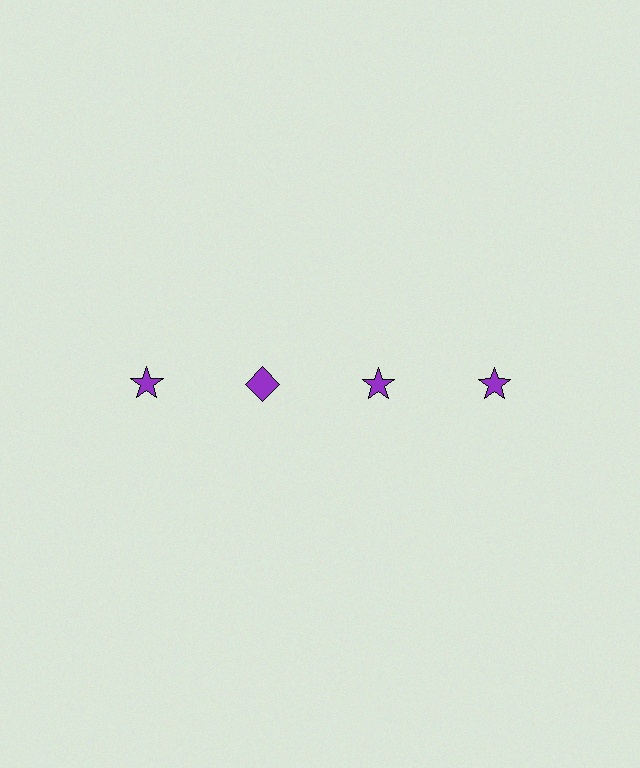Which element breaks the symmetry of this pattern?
The purple diamond in the top row, second from left column breaks the symmetry. All other shapes are purple stars.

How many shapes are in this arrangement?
There are 4 shapes arranged in a grid pattern.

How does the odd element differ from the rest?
It has a different shape: diamond instead of star.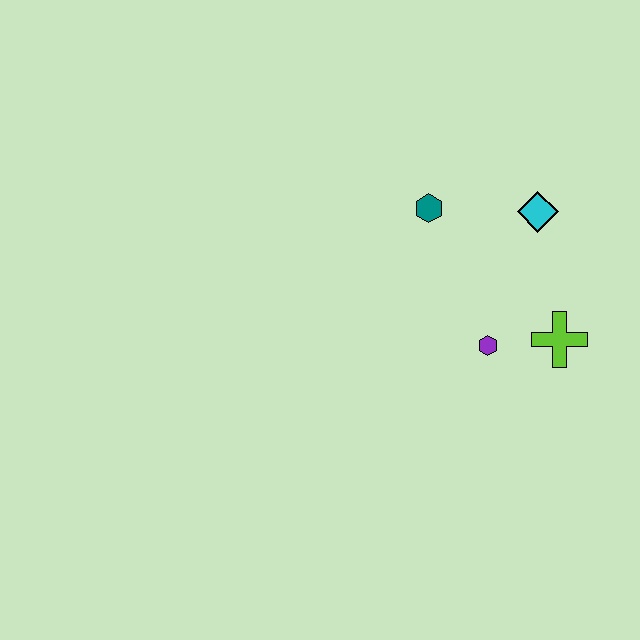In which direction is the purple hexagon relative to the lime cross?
The purple hexagon is to the left of the lime cross.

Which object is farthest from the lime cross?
The teal hexagon is farthest from the lime cross.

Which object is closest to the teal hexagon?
The cyan diamond is closest to the teal hexagon.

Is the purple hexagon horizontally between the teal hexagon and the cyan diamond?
Yes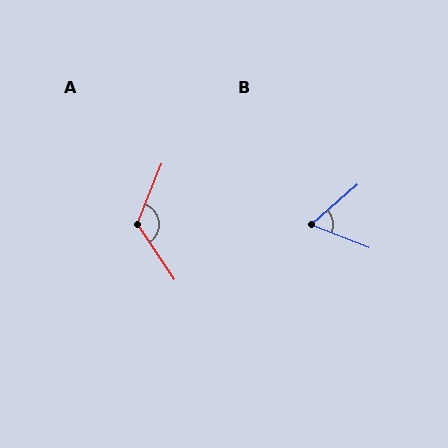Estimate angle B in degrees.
Approximately 63 degrees.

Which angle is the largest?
A, at approximately 124 degrees.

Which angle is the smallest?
B, at approximately 63 degrees.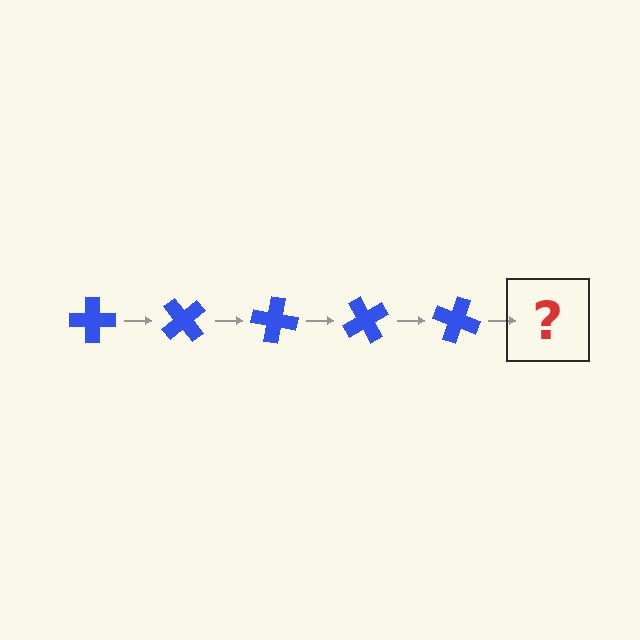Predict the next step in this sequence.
The next step is a blue cross rotated 250 degrees.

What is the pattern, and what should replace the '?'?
The pattern is that the cross rotates 50 degrees each step. The '?' should be a blue cross rotated 250 degrees.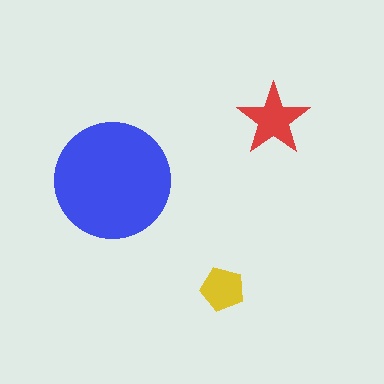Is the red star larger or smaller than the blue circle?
Smaller.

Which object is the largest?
The blue circle.